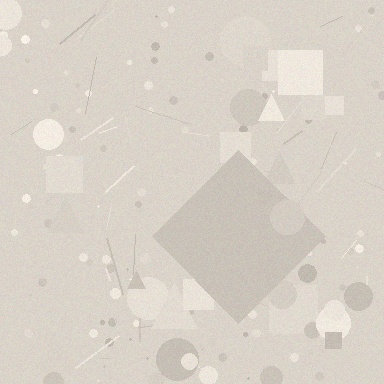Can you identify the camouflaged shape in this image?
The camouflaged shape is a diamond.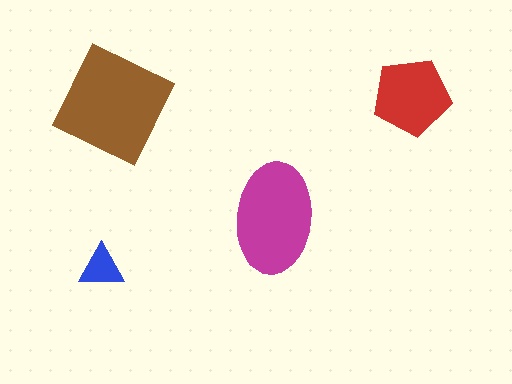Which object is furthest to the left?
The blue triangle is leftmost.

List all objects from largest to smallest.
The brown diamond, the magenta ellipse, the red pentagon, the blue triangle.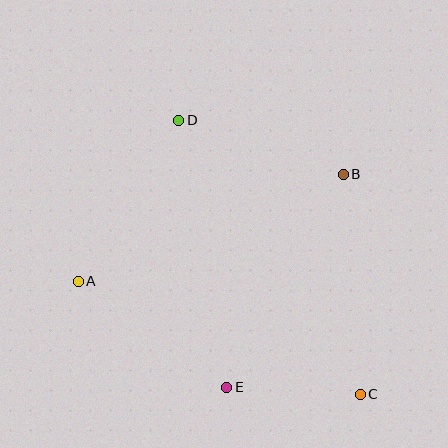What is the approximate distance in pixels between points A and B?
The distance between A and B is approximately 286 pixels.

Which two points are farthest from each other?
Points C and D are farthest from each other.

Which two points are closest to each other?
Points C and E are closest to each other.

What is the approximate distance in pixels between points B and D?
The distance between B and D is approximately 173 pixels.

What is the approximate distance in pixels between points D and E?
The distance between D and E is approximately 271 pixels.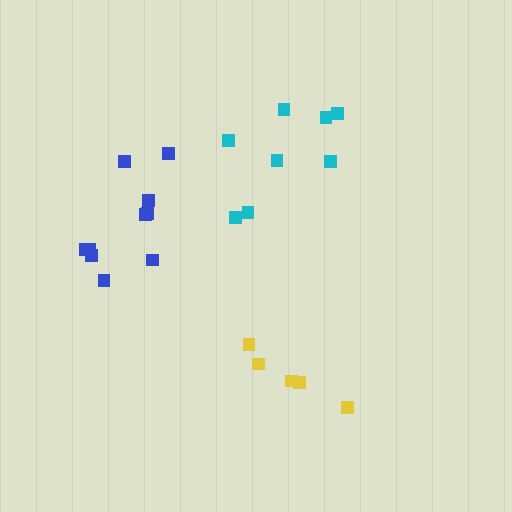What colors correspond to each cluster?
The clusters are colored: cyan, yellow, blue.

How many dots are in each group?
Group 1: 8 dots, Group 2: 5 dots, Group 3: 10 dots (23 total).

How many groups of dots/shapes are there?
There are 3 groups.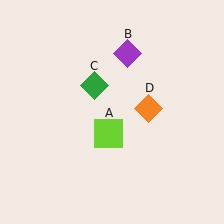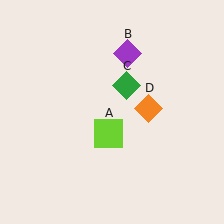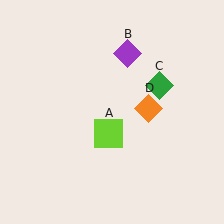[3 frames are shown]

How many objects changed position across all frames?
1 object changed position: green diamond (object C).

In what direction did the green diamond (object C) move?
The green diamond (object C) moved right.